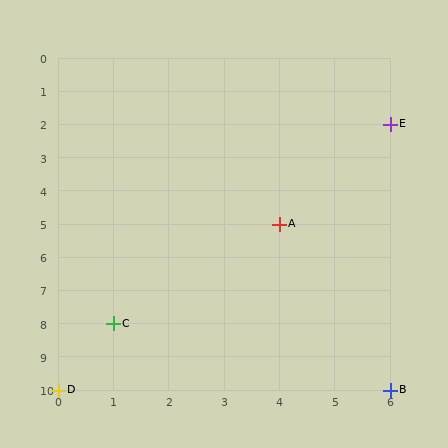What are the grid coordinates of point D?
Point D is at grid coordinates (0, 10).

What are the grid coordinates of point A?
Point A is at grid coordinates (4, 5).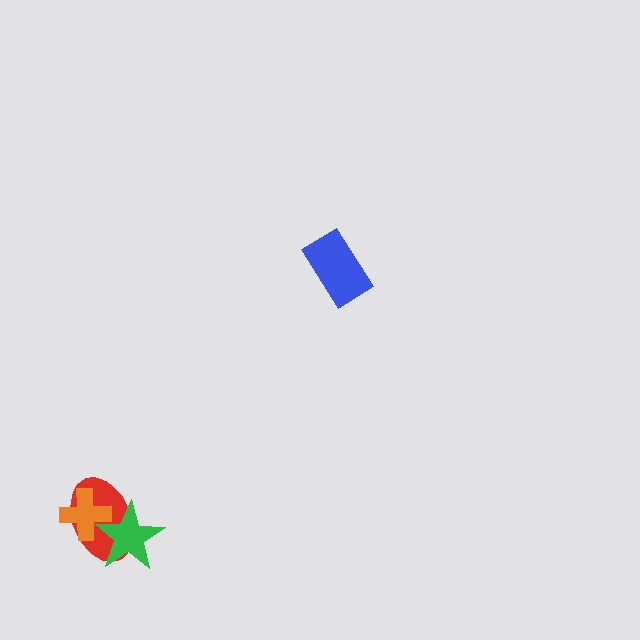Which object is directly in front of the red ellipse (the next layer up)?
The green star is directly in front of the red ellipse.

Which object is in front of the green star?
The orange cross is in front of the green star.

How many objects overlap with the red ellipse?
2 objects overlap with the red ellipse.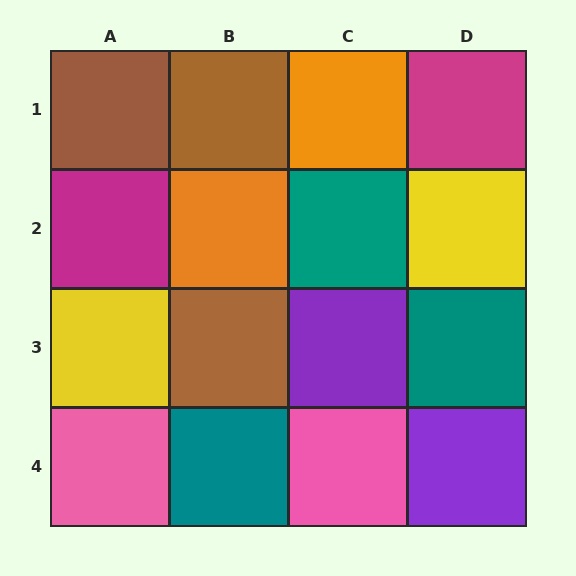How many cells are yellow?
2 cells are yellow.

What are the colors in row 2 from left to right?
Magenta, orange, teal, yellow.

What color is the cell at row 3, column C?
Purple.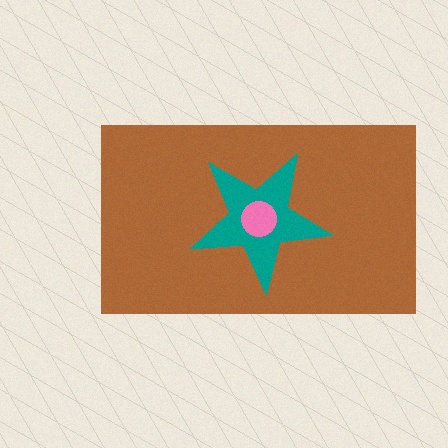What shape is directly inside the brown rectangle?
The teal star.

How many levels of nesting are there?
3.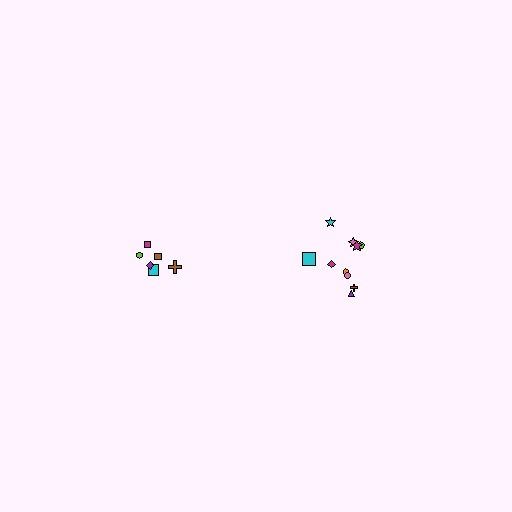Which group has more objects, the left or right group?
The right group.